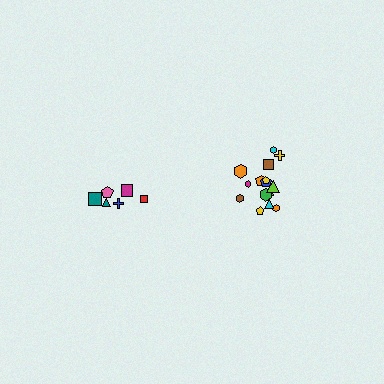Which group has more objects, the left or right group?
The right group.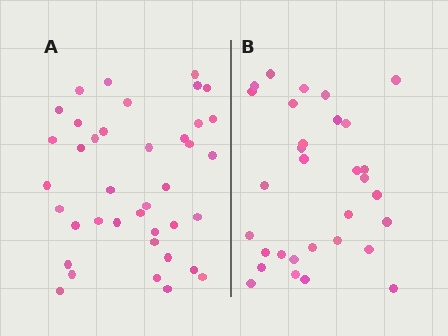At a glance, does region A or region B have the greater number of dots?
Region A (the left region) has more dots.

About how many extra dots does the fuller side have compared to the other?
Region A has roughly 8 or so more dots than region B.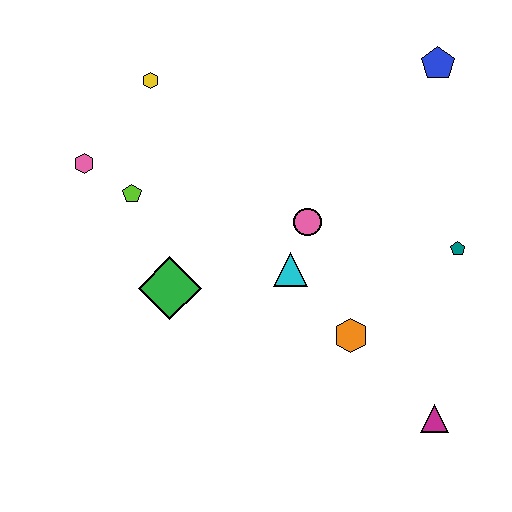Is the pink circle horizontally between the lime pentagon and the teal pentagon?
Yes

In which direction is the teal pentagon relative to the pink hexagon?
The teal pentagon is to the right of the pink hexagon.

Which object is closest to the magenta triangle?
The orange hexagon is closest to the magenta triangle.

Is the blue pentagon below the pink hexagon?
No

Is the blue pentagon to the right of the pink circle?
Yes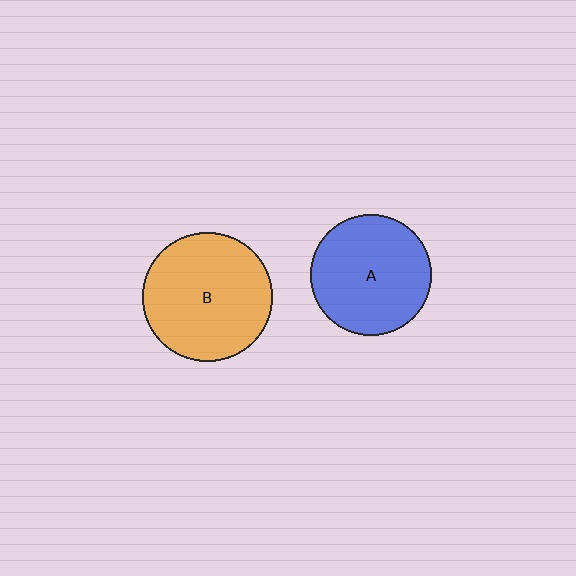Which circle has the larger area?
Circle B (orange).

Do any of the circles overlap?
No, none of the circles overlap.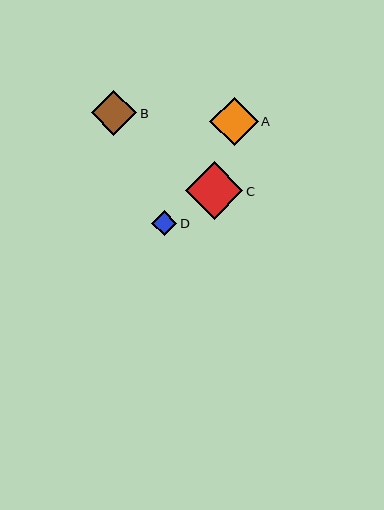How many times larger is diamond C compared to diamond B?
Diamond C is approximately 1.3 times the size of diamond B.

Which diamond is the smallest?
Diamond D is the smallest with a size of approximately 25 pixels.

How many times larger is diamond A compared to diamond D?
Diamond A is approximately 1.9 times the size of diamond D.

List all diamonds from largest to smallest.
From largest to smallest: C, A, B, D.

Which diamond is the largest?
Diamond C is the largest with a size of approximately 58 pixels.